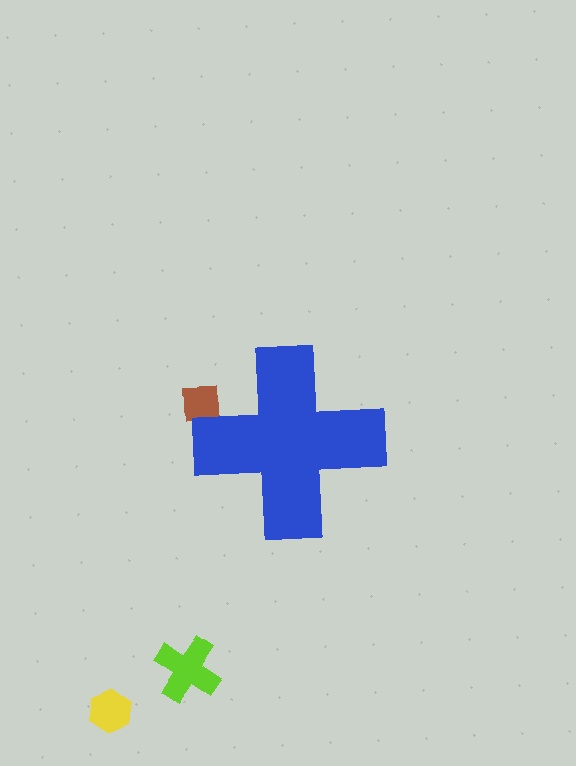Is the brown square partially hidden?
Yes, the brown square is partially hidden behind the blue cross.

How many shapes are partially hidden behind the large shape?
1 shape is partially hidden.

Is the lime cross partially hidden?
No, the lime cross is fully visible.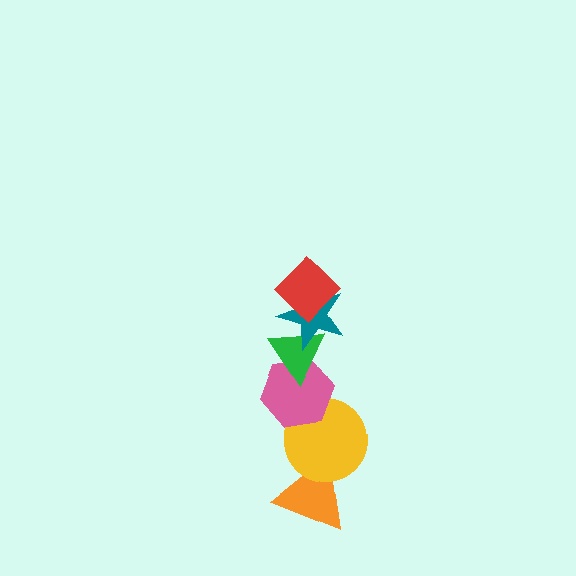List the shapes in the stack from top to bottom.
From top to bottom: the red diamond, the teal star, the green triangle, the pink hexagon, the yellow circle, the orange triangle.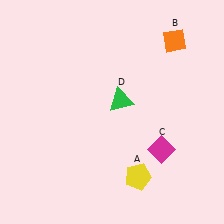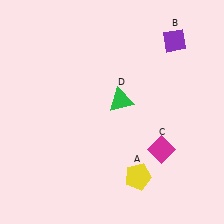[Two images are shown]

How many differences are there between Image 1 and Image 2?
There is 1 difference between the two images.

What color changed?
The diamond (B) changed from orange in Image 1 to purple in Image 2.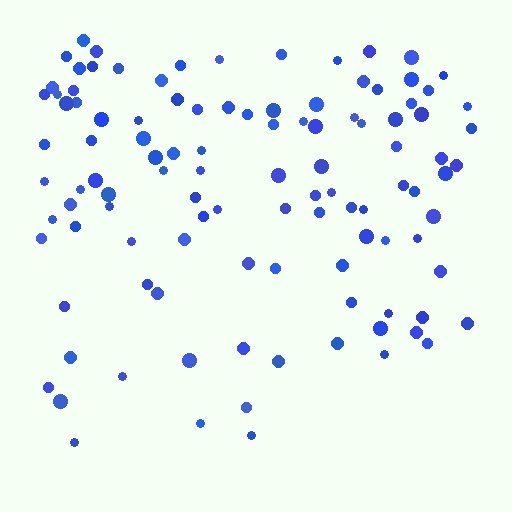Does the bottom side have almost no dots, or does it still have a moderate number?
Still a moderate number, just noticeably fewer than the top.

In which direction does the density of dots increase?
From bottom to top, with the top side densest.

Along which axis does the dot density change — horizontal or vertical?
Vertical.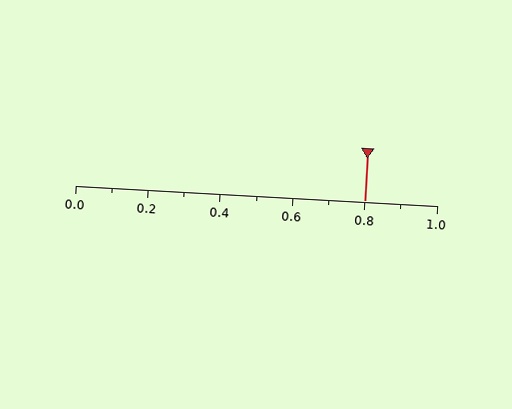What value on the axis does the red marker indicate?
The marker indicates approximately 0.8.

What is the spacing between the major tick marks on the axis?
The major ticks are spaced 0.2 apart.